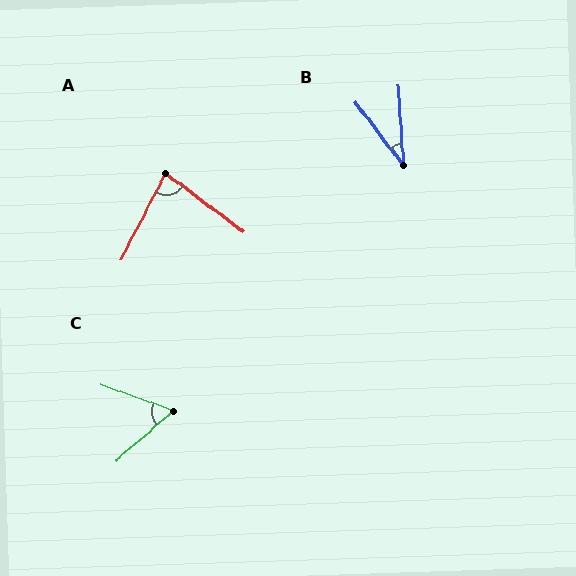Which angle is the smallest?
B, at approximately 34 degrees.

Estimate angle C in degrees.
Approximately 61 degrees.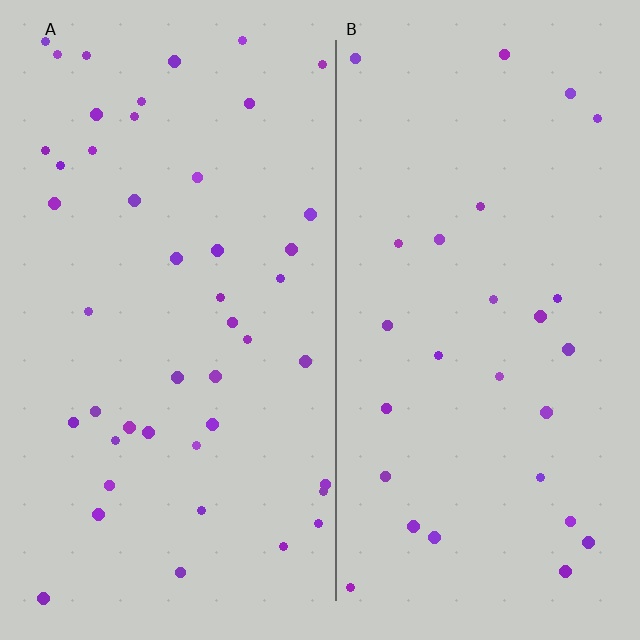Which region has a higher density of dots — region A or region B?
A (the left).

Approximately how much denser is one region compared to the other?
Approximately 1.6× — region A over region B.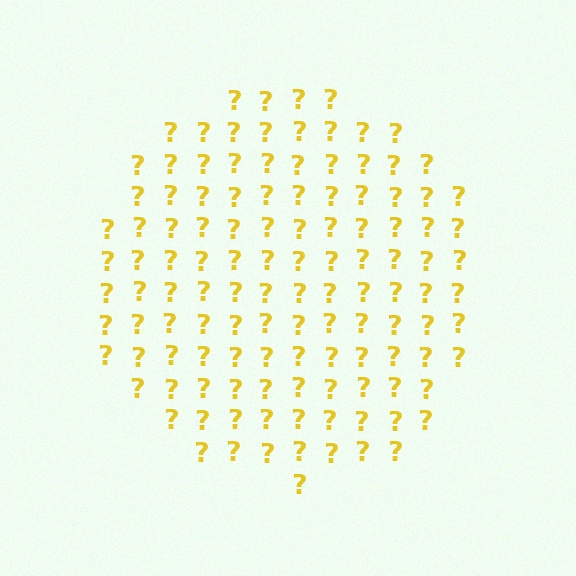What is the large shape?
The large shape is a circle.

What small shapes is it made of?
It is made of small question marks.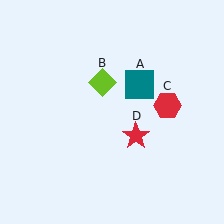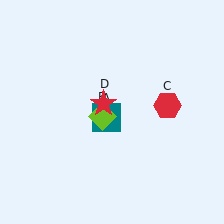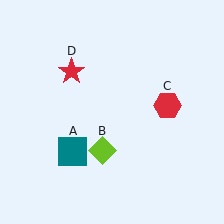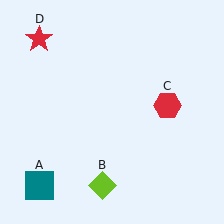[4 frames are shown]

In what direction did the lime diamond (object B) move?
The lime diamond (object B) moved down.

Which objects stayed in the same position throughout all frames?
Red hexagon (object C) remained stationary.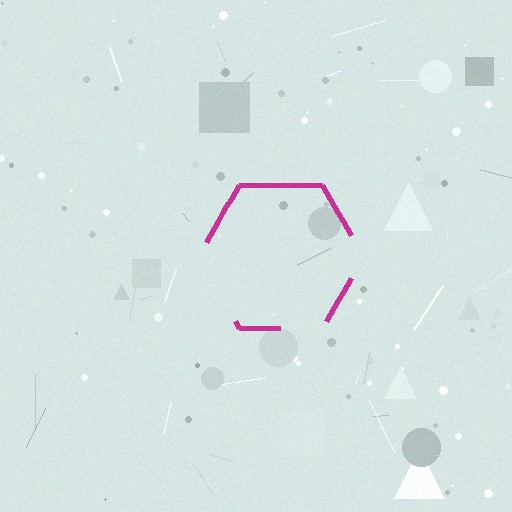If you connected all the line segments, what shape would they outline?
They would outline a hexagon.